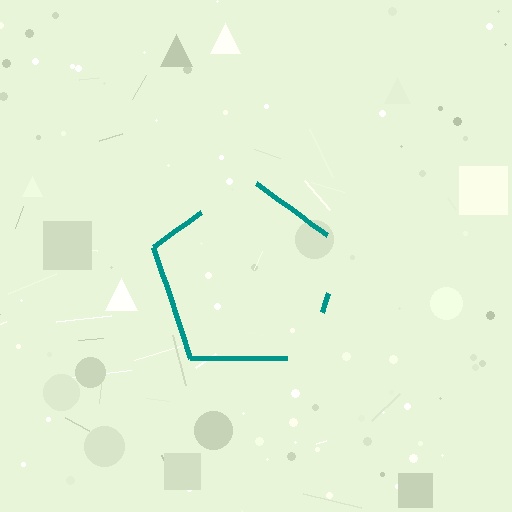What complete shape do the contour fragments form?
The contour fragments form a pentagon.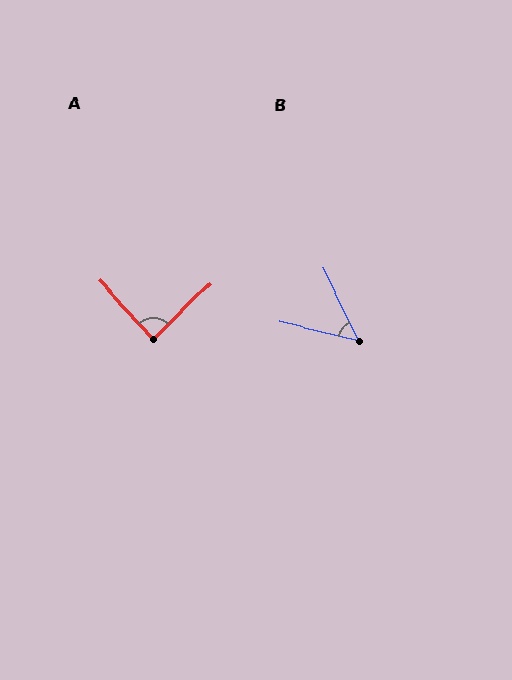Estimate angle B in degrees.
Approximately 50 degrees.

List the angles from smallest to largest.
B (50°), A (88°).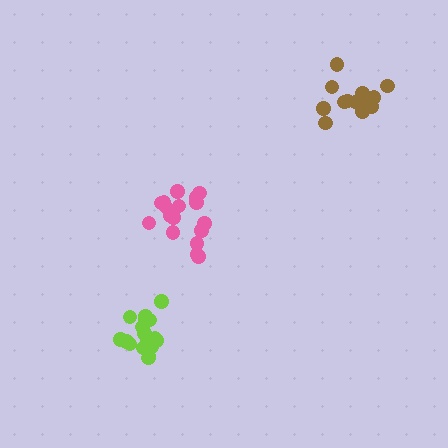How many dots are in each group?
Group 1: 18 dots, Group 2: 14 dots, Group 3: 17 dots (49 total).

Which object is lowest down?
The lime cluster is bottommost.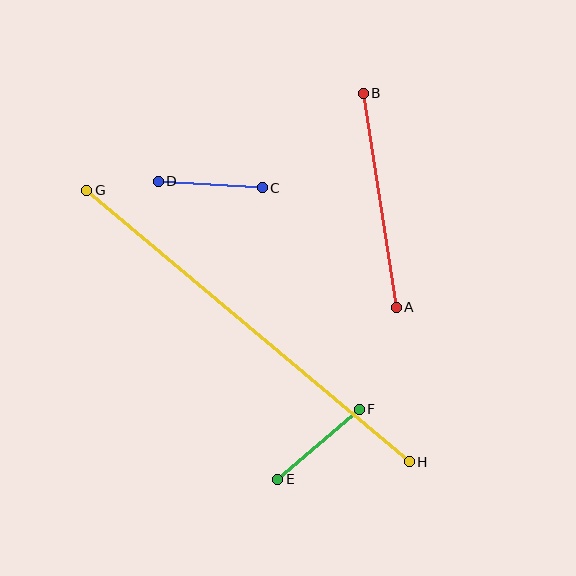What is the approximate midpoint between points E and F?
The midpoint is at approximately (318, 444) pixels.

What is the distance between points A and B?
The distance is approximately 216 pixels.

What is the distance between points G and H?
The distance is approximately 422 pixels.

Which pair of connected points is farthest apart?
Points G and H are farthest apart.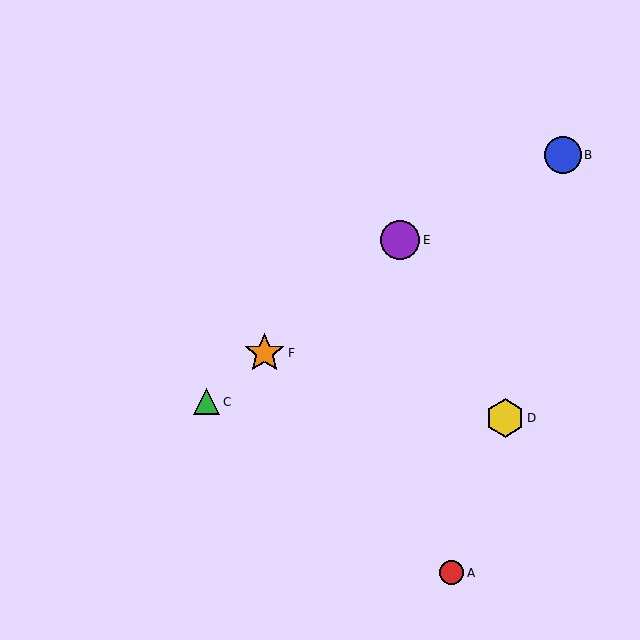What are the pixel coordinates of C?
Object C is at (206, 402).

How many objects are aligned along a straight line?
3 objects (C, E, F) are aligned along a straight line.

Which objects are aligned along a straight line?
Objects C, E, F are aligned along a straight line.